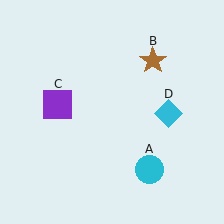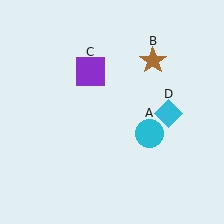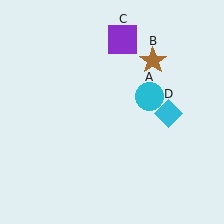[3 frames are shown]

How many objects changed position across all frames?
2 objects changed position: cyan circle (object A), purple square (object C).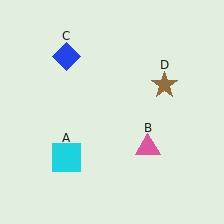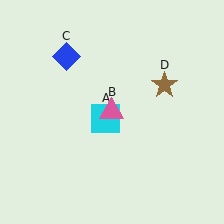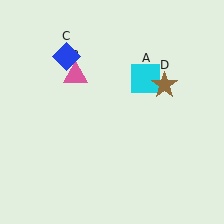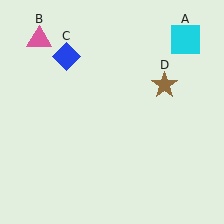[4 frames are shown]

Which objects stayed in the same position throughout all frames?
Blue diamond (object C) and brown star (object D) remained stationary.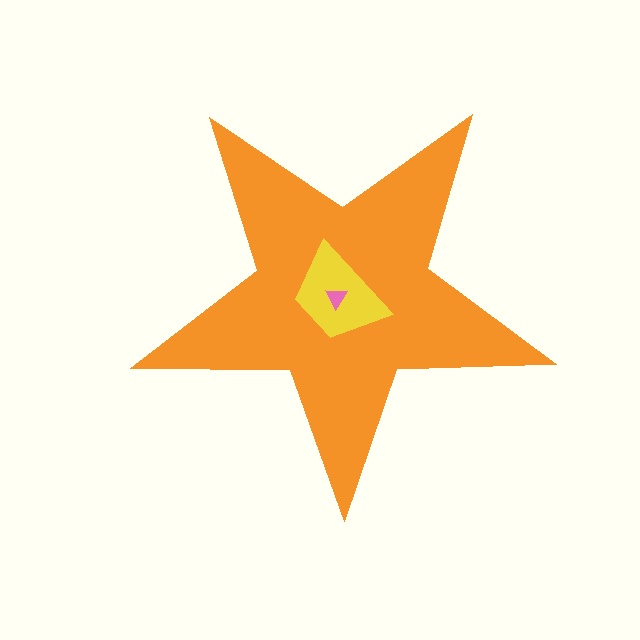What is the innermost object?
The pink triangle.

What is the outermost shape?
The orange star.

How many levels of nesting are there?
3.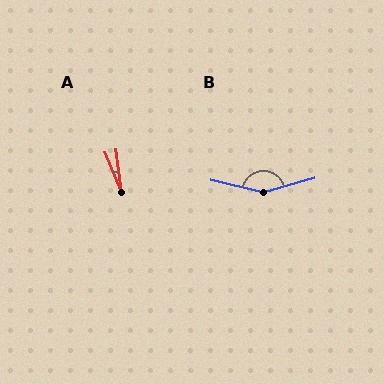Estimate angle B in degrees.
Approximately 151 degrees.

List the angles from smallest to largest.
A (16°), B (151°).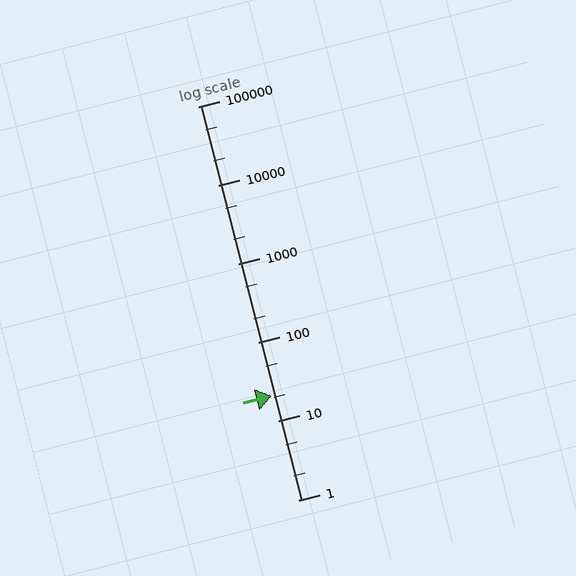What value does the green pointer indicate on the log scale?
The pointer indicates approximately 21.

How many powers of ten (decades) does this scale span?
The scale spans 5 decades, from 1 to 100000.